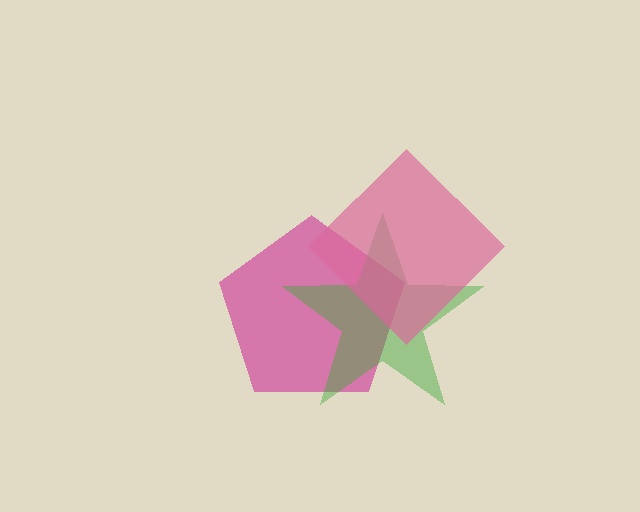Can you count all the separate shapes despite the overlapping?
Yes, there are 3 separate shapes.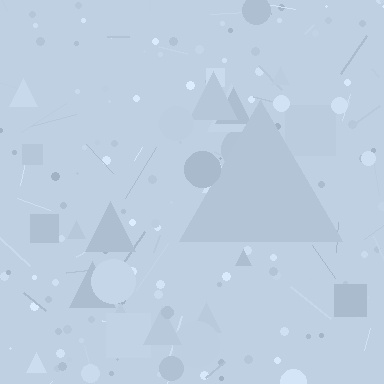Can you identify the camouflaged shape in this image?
The camouflaged shape is a triangle.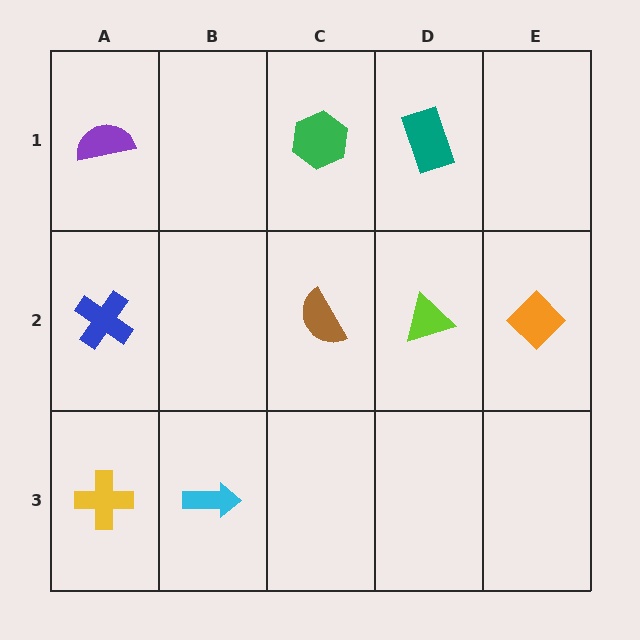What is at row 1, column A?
A purple semicircle.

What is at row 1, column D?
A teal rectangle.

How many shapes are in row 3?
2 shapes.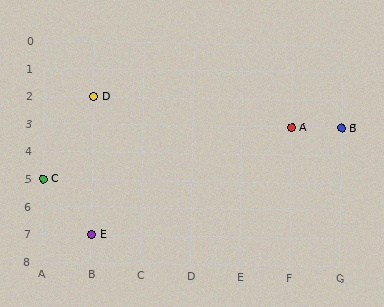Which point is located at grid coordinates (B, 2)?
Point D is at (B, 2).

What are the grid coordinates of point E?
Point E is at grid coordinates (B, 7).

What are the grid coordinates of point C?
Point C is at grid coordinates (A, 5).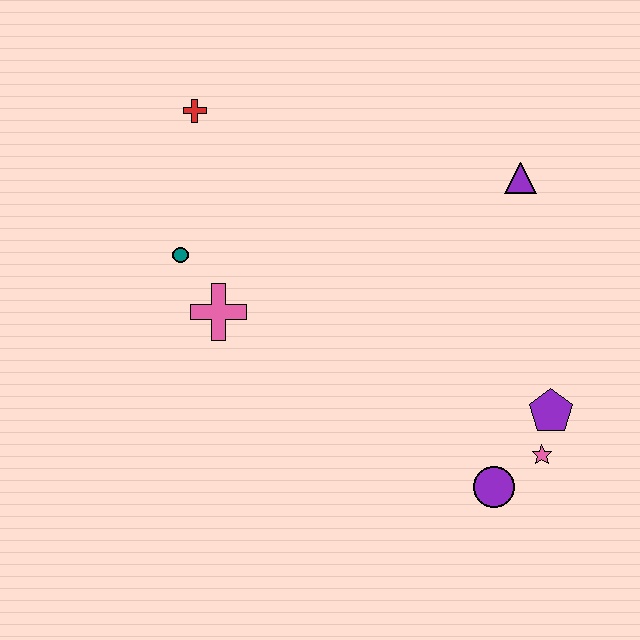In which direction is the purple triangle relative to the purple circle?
The purple triangle is above the purple circle.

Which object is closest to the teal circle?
The pink cross is closest to the teal circle.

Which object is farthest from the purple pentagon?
The red cross is farthest from the purple pentagon.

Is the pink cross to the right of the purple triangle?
No